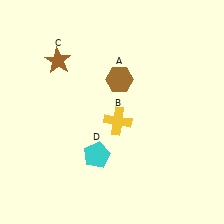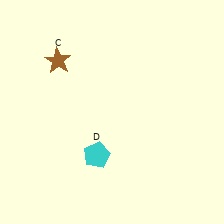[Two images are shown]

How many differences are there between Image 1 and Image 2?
There are 2 differences between the two images.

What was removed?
The yellow cross (B), the brown hexagon (A) were removed in Image 2.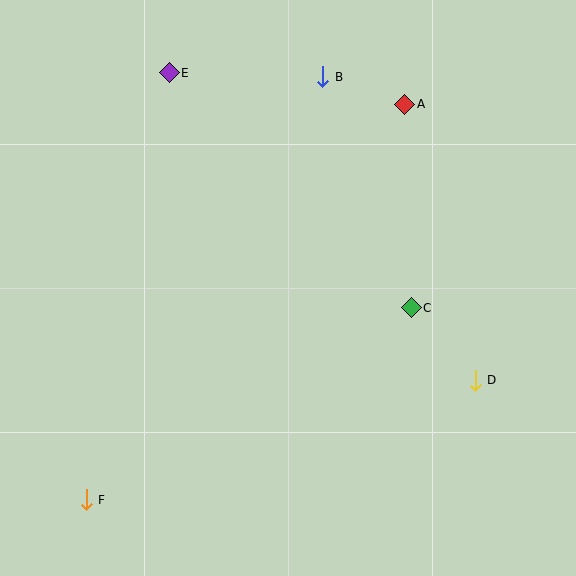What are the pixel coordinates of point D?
Point D is at (475, 380).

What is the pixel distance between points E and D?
The distance between E and D is 434 pixels.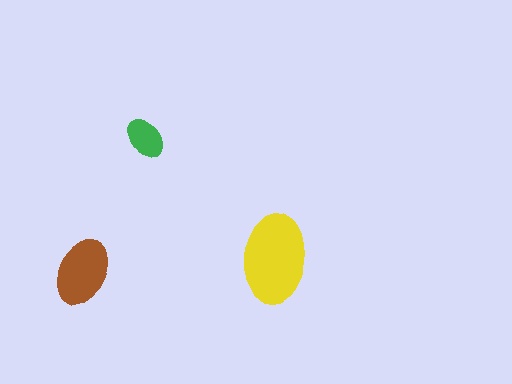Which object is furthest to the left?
The brown ellipse is leftmost.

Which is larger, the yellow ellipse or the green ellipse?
The yellow one.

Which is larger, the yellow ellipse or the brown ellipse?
The yellow one.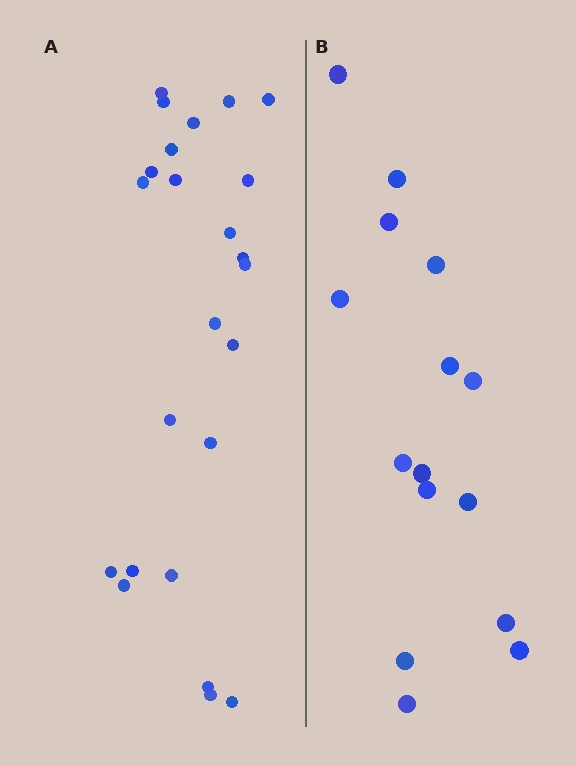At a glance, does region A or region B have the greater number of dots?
Region A (the left region) has more dots.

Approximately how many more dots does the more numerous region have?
Region A has roughly 8 or so more dots than region B.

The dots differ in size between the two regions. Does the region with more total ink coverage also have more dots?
No. Region B has more total ink coverage because its dots are larger, but region A actually contains more individual dots. Total area can be misleading — the number of items is what matters here.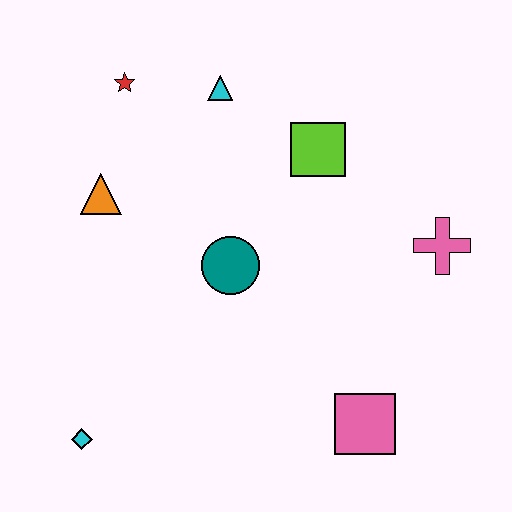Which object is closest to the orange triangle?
The red star is closest to the orange triangle.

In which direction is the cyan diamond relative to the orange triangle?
The cyan diamond is below the orange triangle.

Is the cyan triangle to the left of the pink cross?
Yes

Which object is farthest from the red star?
The pink square is farthest from the red star.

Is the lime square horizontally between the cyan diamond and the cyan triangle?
No